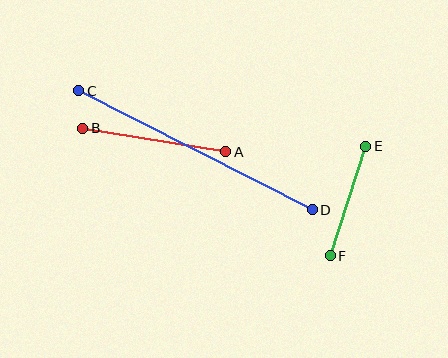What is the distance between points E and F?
The distance is approximately 115 pixels.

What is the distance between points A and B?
The distance is approximately 145 pixels.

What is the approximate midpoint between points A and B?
The midpoint is at approximately (154, 140) pixels.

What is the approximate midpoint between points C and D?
The midpoint is at approximately (196, 150) pixels.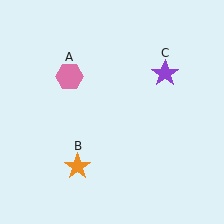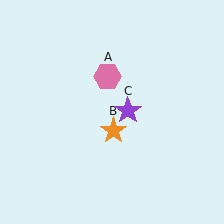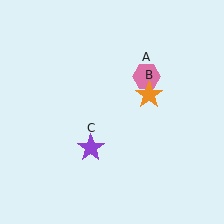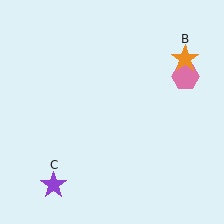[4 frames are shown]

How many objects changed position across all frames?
3 objects changed position: pink hexagon (object A), orange star (object B), purple star (object C).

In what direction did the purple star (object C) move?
The purple star (object C) moved down and to the left.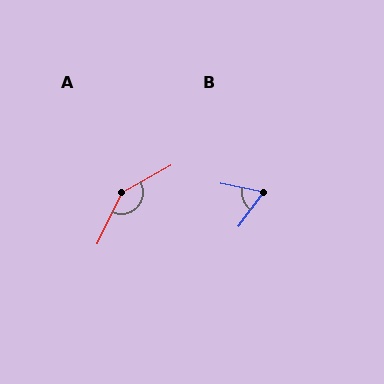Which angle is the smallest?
B, at approximately 65 degrees.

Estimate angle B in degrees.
Approximately 65 degrees.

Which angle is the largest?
A, at approximately 145 degrees.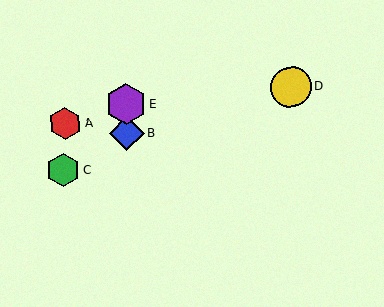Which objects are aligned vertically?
Objects B, E are aligned vertically.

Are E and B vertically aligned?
Yes, both are at x≈126.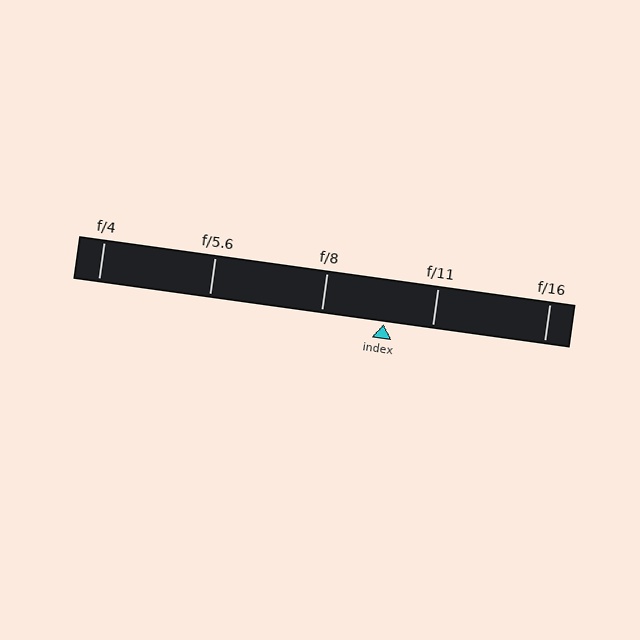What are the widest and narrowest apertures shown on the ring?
The widest aperture shown is f/4 and the narrowest is f/16.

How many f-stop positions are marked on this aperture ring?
There are 5 f-stop positions marked.